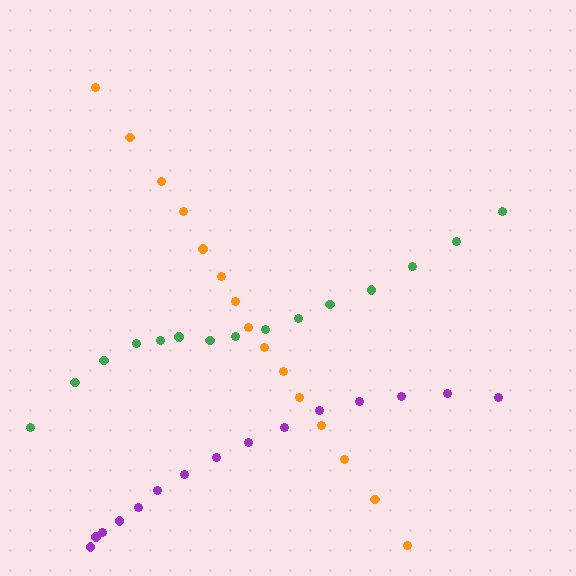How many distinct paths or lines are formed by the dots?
There are 3 distinct paths.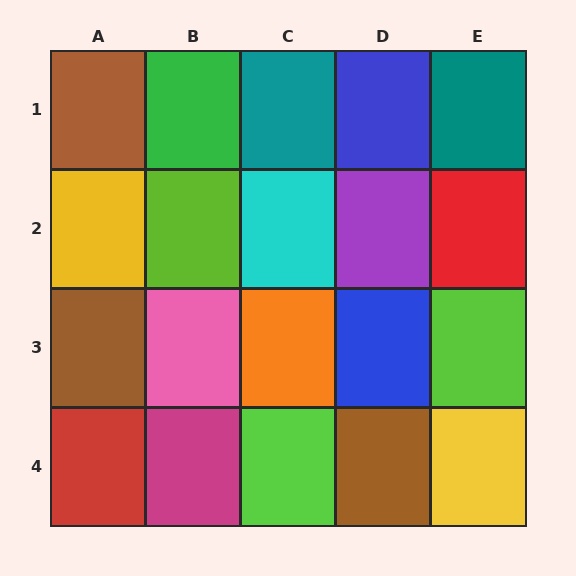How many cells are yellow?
2 cells are yellow.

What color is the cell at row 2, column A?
Yellow.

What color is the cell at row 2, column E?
Red.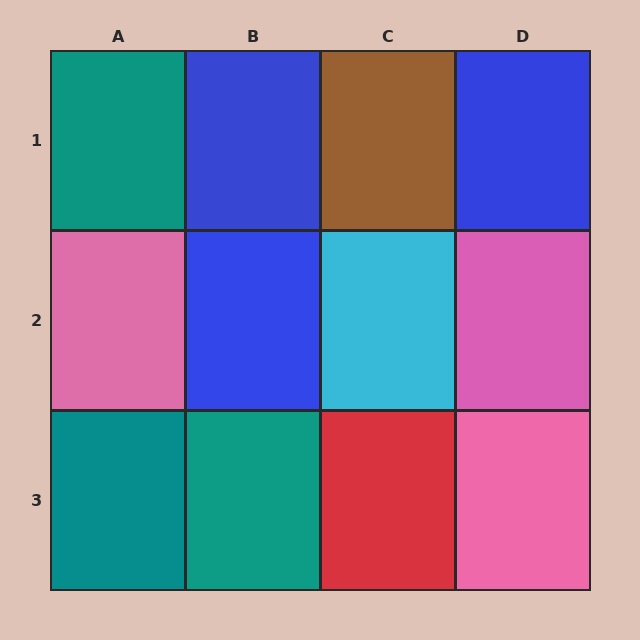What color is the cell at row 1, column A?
Teal.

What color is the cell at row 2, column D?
Pink.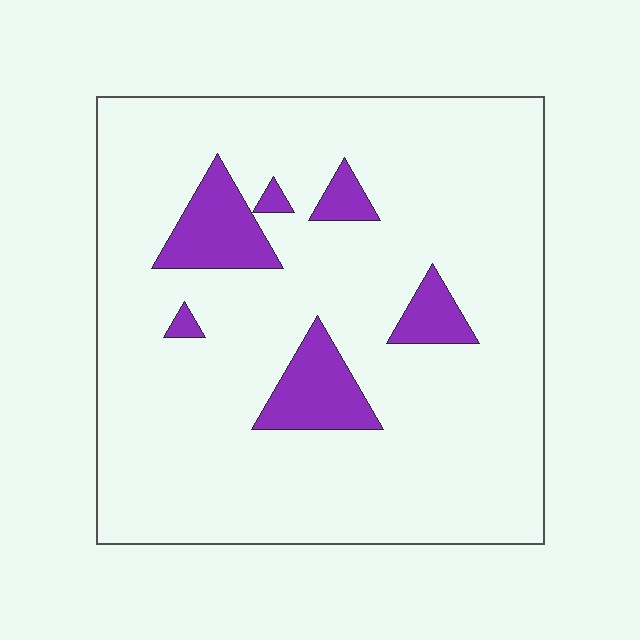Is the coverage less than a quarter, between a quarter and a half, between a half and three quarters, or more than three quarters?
Less than a quarter.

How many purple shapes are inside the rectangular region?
6.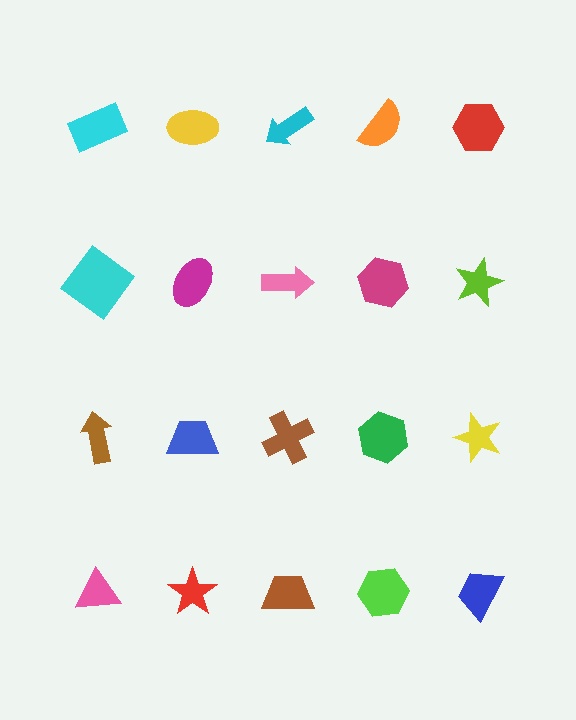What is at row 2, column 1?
A cyan diamond.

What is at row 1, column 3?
A cyan arrow.